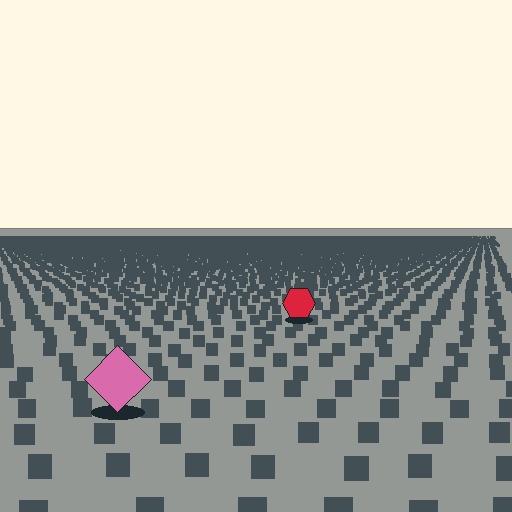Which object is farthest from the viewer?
The red hexagon is farthest from the viewer. It appears smaller and the ground texture around it is denser.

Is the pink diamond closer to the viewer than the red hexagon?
Yes. The pink diamond is closer — you can tell from the texture gradient: the ground texture is coarser near it.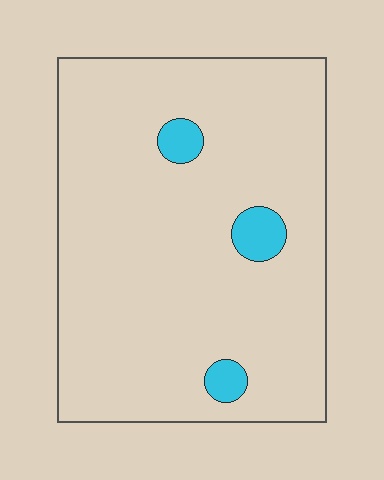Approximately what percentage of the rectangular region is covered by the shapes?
Approximately 5%.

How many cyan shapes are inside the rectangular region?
3.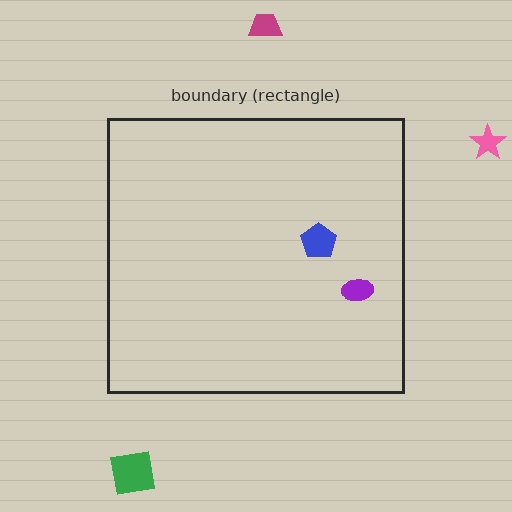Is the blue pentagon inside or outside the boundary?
Inside.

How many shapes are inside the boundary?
2 inside, 3 outside.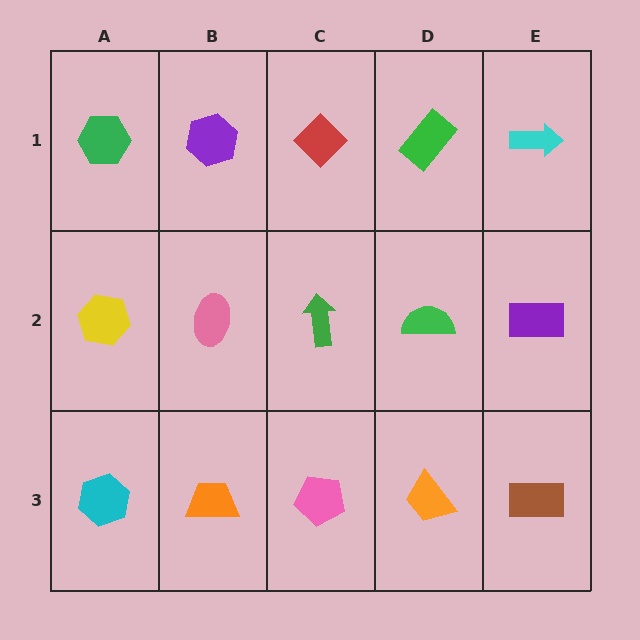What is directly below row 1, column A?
A yellow hexagon.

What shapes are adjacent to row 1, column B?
A pink ellipse (row 2, column B), a green hexagon (row 1, column A), a red diamond (row 1, column C).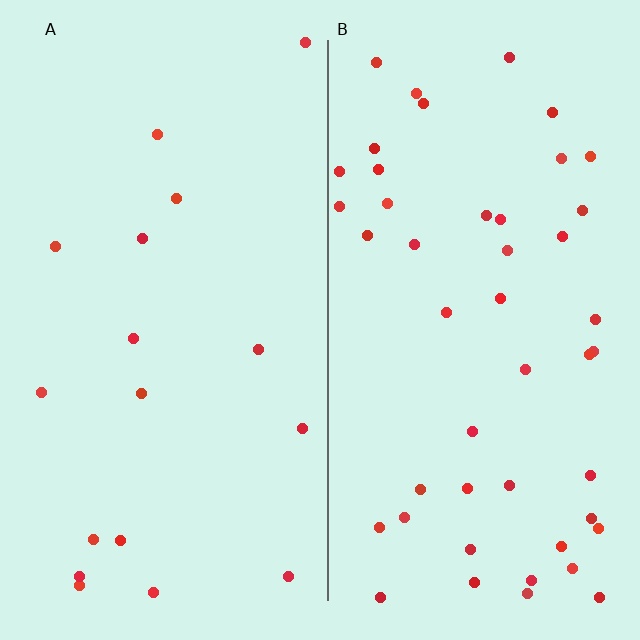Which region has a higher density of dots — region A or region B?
B (the right).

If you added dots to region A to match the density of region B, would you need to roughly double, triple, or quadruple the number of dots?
Approximately triple.